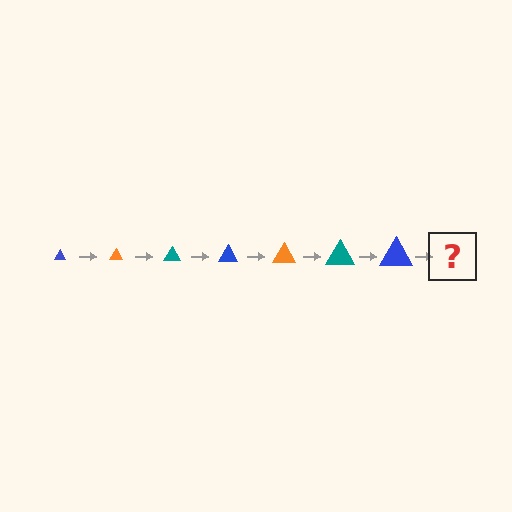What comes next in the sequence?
The next element should be an orange triangle, larger than the previous one.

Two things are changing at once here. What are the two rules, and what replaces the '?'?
The two rules are that the triangle grows larger each step and the color cycles through blue, orange, and teal. The '?' should be an orange triangle, larger than the previous one.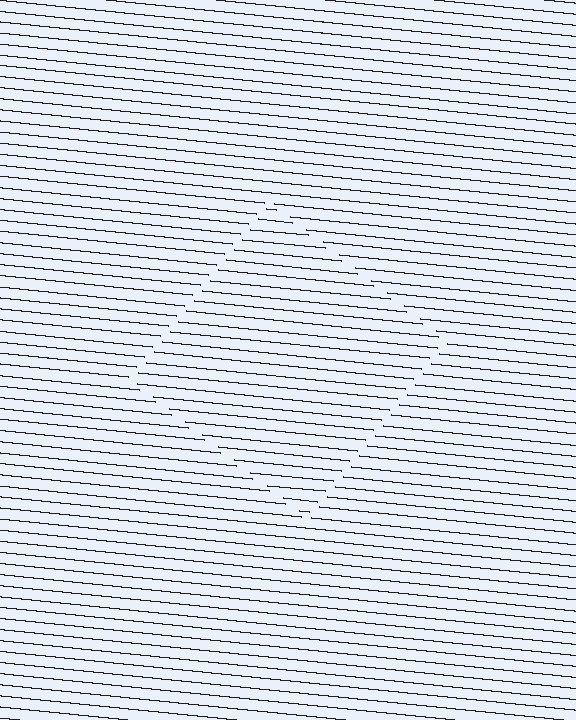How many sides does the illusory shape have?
4 sides — the line-ends trace a square.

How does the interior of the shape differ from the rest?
The interior of the shape contains the same grating, shifted by half a period — the contour is defined by the phase discontinuity where line-ends from the inner and outer gratings abut.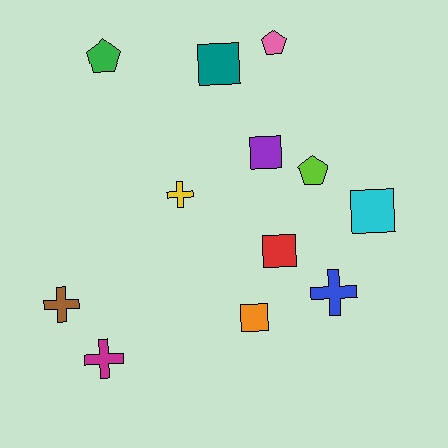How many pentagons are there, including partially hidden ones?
There are 3 pentagons.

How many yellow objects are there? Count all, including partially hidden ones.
There is 1 yellow object.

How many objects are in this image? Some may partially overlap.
There are 12 objects.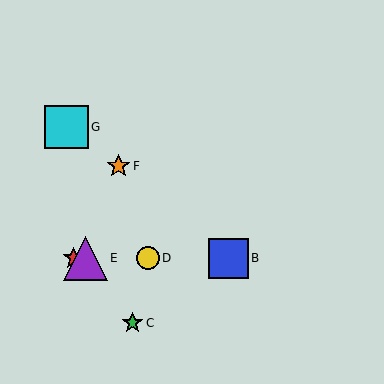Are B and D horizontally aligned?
Yes, both are at y≈258.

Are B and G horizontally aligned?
No, B is at y≈258 and G is at y≈127.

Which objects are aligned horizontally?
Objects A, B, D, E are aligned horizontally.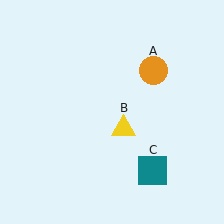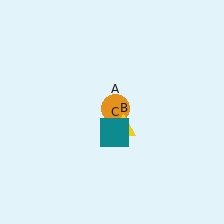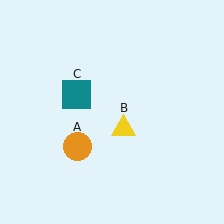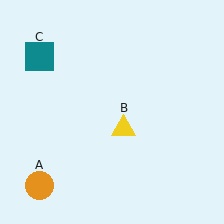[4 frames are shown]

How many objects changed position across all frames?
2 objects changed position: orange circle (object A), teal square (object C).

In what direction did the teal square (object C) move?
The teal square (object C) moved up and to the left.